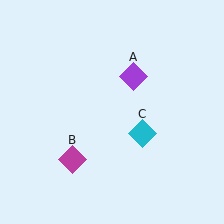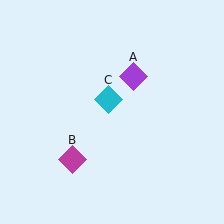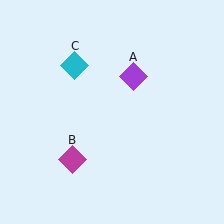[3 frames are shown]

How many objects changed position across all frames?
1 object changed position: cyan diamond (object C).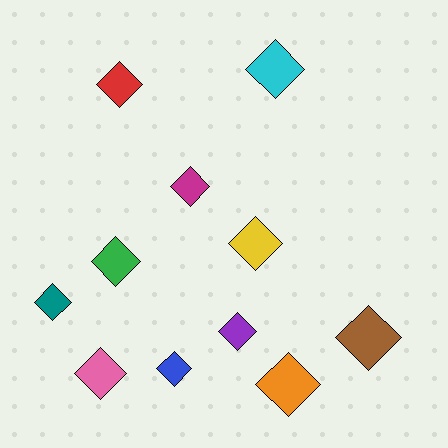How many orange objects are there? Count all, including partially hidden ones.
There is 1 orange object.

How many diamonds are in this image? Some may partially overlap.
There are 11 diamonds.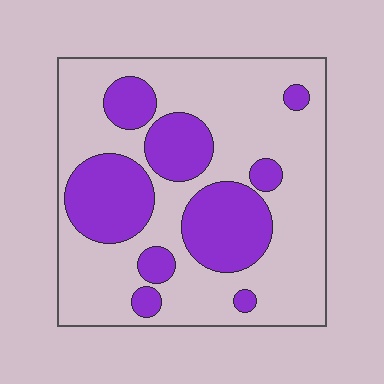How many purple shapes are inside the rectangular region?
9.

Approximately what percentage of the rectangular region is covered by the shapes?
Approximately 30%.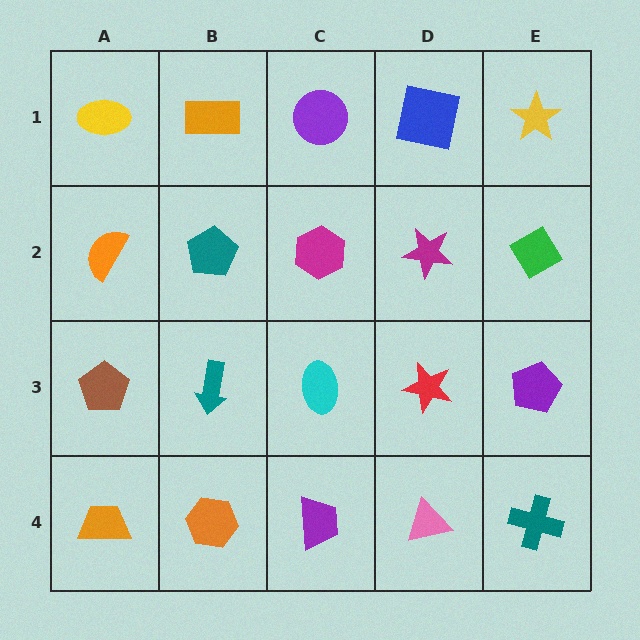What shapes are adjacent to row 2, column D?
A blue square (row 1, column D), a red star (row 3, column D), a magenta hexagon (row 2, column C), a green diamond (row 2, column E).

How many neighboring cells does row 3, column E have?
3.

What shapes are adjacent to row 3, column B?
A teal pentagon (row 2, column B), an orange hexagon (row 4, column B), a brown pentagon (row 3, column A), a cyan ellipse (row 3, column C).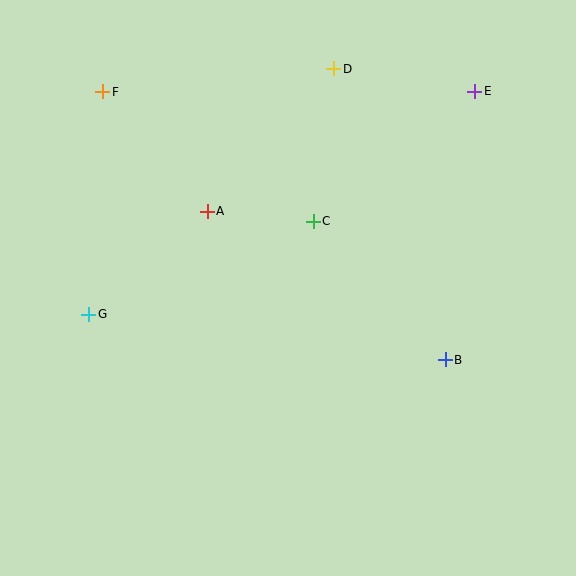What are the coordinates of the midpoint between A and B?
The midpoint between A and B is at (326, 285).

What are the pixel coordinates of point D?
Point D is at (334, 69).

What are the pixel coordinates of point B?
Point B is at (445, 360).